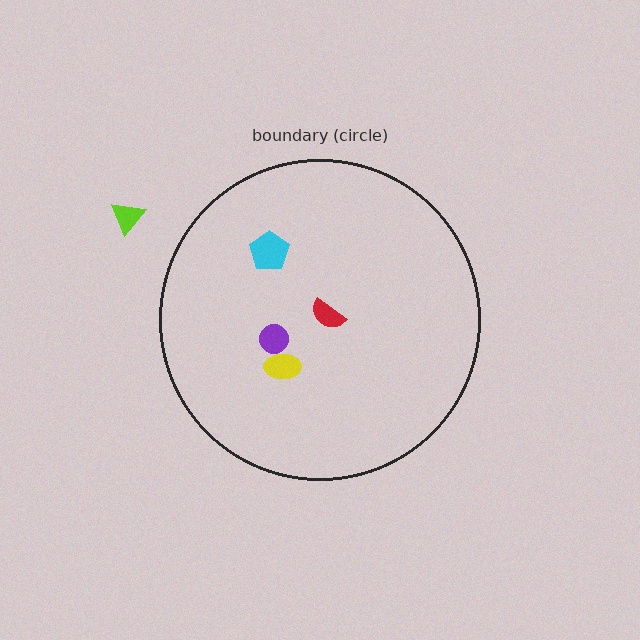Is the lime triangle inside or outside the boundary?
Outside.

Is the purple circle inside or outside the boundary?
Inside.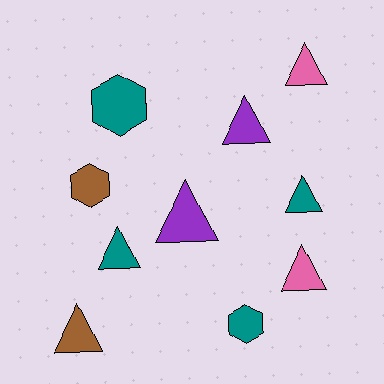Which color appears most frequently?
Teal, with 4 objects.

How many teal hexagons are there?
There are 2 teal hexagons.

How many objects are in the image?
There are 10 objects.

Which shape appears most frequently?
Triangle, with 7 objects.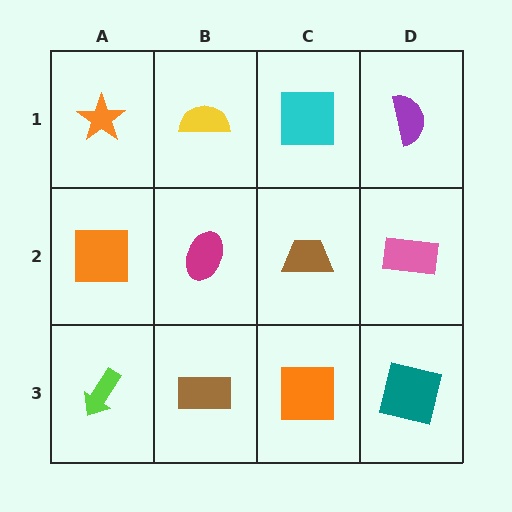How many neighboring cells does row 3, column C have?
3.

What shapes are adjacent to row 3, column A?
An orange square (row 2, column A), a brown rectangle (row 3, column B).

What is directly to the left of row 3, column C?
A brown rectangle.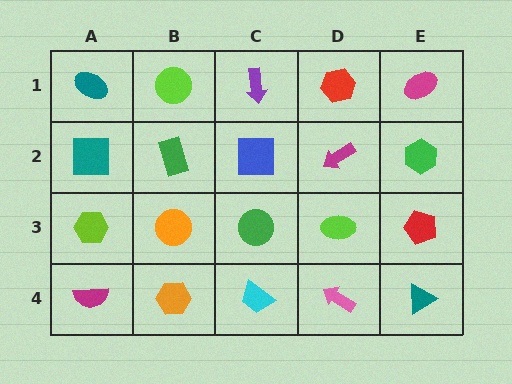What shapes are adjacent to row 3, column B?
A green rectangle (row 2, column B), an orange hexagon (row 4, column B), a lime hexagon (row 3, column A), a green circle (row 3, column C).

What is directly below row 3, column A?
A magenta semicircle.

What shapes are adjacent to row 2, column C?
A purple arrow (row 1, column C), a green circle (row 3, column C), a green rectangle (row 2, column B), a magenta arrow (row 2, column D).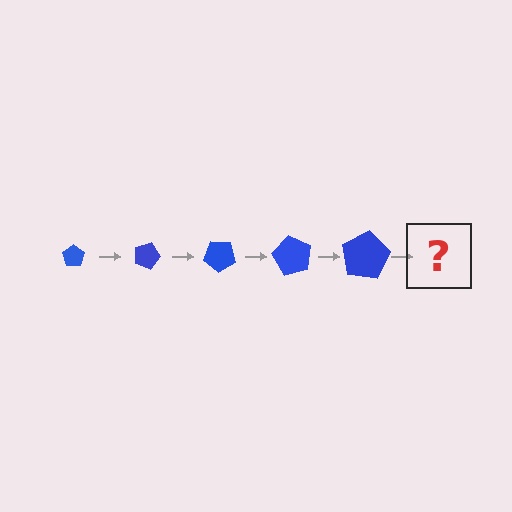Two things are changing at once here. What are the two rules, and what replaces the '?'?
The two rules are that the pentagon grows larger each step and it rotates 20 degrees each step. The '?' should be a pentagon, larger than the previous one and rotated 100 degrees from the start.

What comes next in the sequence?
The next element should be a pentagon, larger than the previous one and rotated 100 degrees from the start.